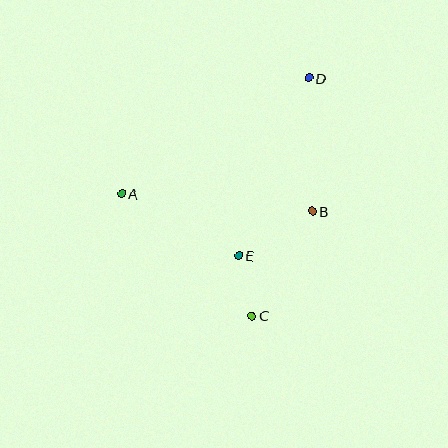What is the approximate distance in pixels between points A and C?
The distance between A and C is approximately 179 pixels.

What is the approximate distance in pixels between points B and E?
The distance between B and E is approximately 86 pixels.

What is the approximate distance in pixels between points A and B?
The distance between A and B is approximately 191 pixels.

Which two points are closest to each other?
Points C and E are closest to each other.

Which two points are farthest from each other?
Points C and D are farthest from each other.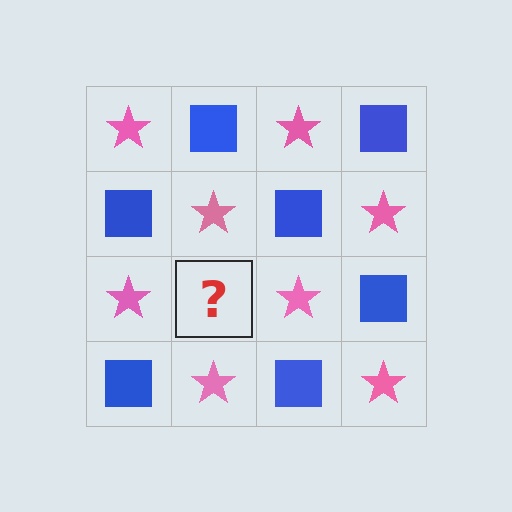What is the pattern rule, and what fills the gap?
The rule is that it alternates pink star and blue square in a checkerboard pattern. The gap should be filled with a blue square.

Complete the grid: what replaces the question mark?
The question mark should be replaced with a blue square.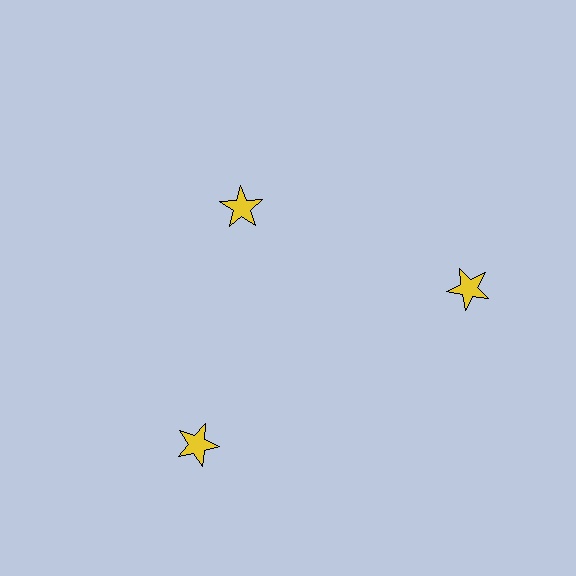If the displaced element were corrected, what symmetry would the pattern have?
It would have 3-fold rotational symmetry — the pattern would map onto itself every 120 degrees.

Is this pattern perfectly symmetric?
No. The 3 yellow stars are arranged in a ring, but one element near the 11 o'clock position is pulled inward toward the center, breaking the 3-fold rotational symmetry.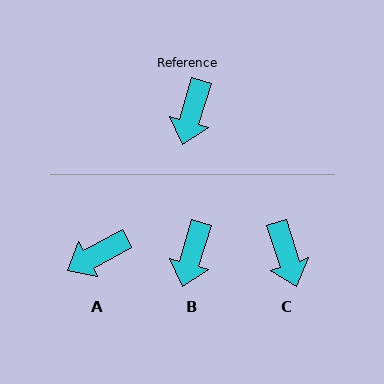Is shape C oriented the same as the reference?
No, it is off by about 34 degrees.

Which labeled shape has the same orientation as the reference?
B.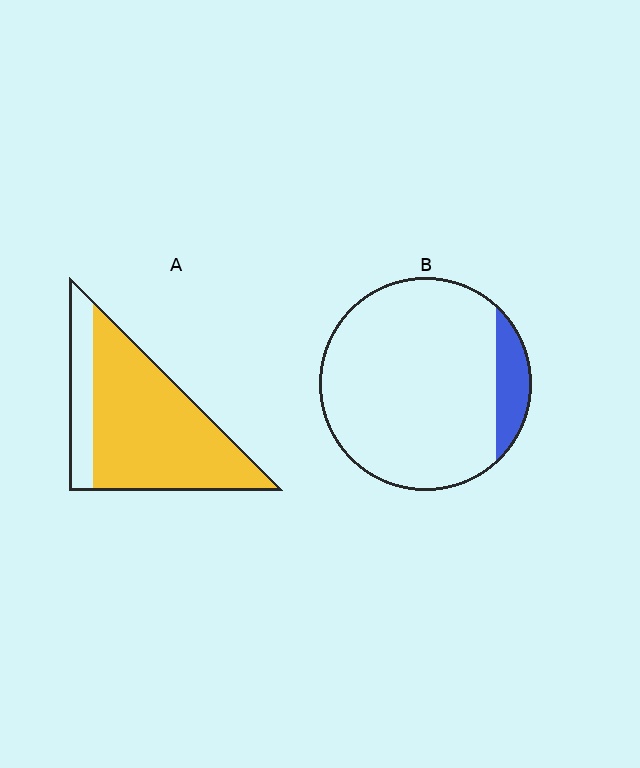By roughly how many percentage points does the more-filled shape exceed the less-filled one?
By roughly 70 percentage points (A over B).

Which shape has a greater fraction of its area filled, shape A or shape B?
Shape A.